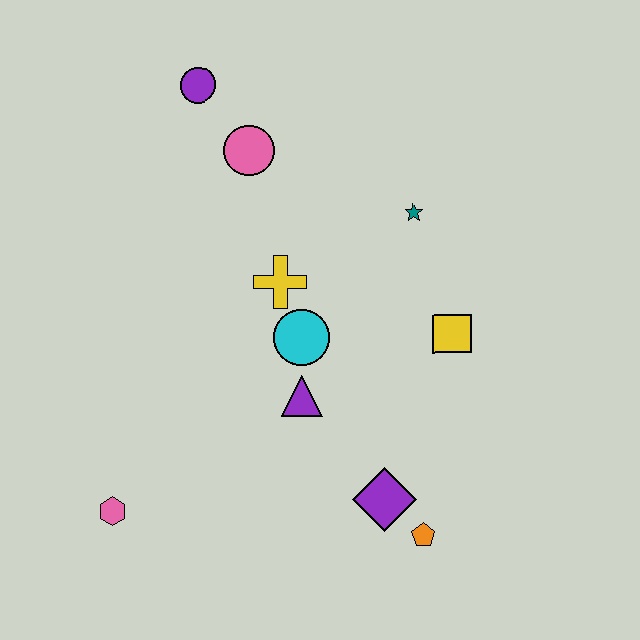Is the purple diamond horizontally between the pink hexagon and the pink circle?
No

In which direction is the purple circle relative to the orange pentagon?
The purple circle is above the orange pentagon.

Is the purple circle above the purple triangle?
Yes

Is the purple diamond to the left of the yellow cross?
No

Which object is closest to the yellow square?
The teal star is closest to the yellow square.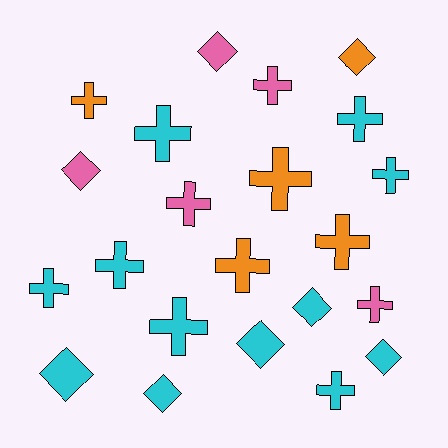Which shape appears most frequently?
Cross, with 14 objects.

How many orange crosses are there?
There are 4 orange crosses.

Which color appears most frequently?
Cyan, with 12 objects.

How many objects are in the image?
There are 22 objects.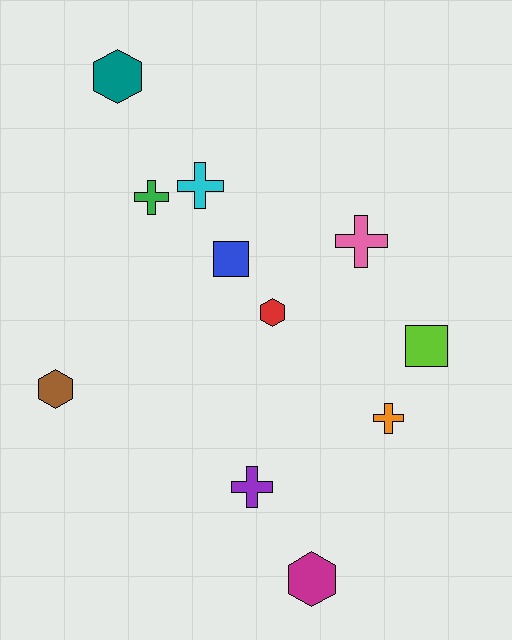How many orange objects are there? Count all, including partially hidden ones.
There is 1 orange object.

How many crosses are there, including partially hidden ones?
There are 5 crosses.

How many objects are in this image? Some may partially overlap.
There are 11 objects.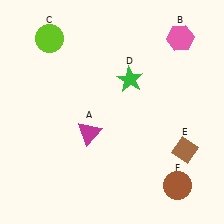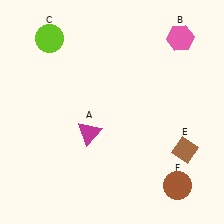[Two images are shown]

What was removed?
The green star (D) was removed in Image 2.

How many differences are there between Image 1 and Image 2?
There is 1 difference between the two images.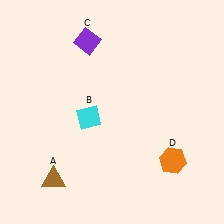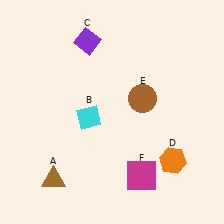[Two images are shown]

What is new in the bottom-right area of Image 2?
A magenta square (F) was added in the bottom-right area of Image 2.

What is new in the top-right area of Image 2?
A brown circle (E) was added in the top-right area of Image 2.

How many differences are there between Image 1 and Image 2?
There are 2 differences between the two images.